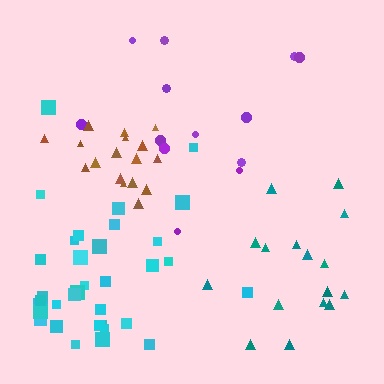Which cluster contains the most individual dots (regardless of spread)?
Cyan (34).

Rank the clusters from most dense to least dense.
brown, cyan, teal, purple.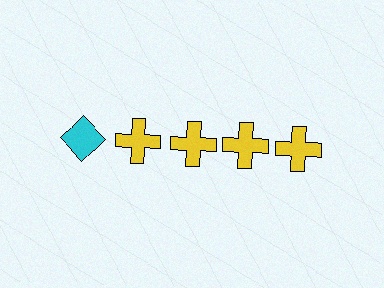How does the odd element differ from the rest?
It differs in both color (cyan instead of yellow) and shape (diamond instead of cross).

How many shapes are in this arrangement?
There are 5 shapes arranged in a grid pattern.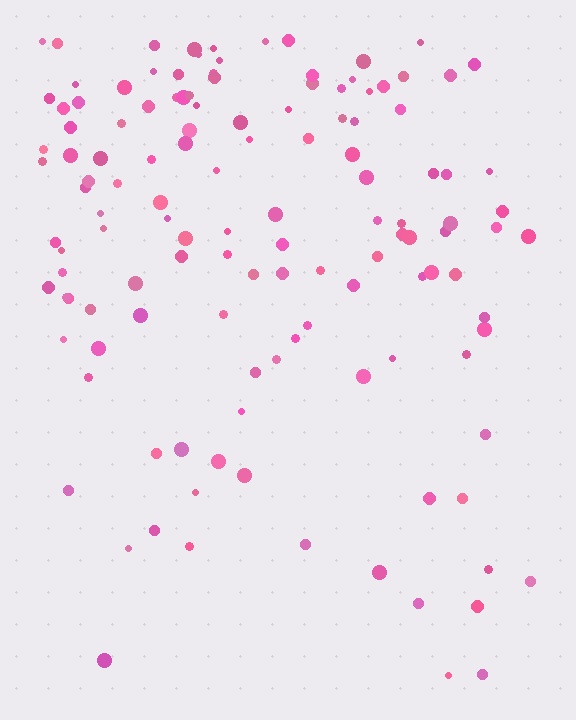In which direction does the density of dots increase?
From bottom to top, with the top side densest.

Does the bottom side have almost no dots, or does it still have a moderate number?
Still a moderate number, just noticeably fewer than the top.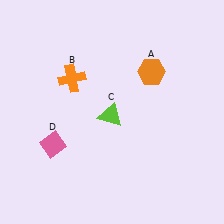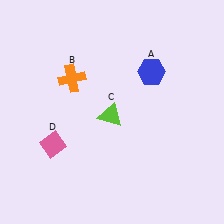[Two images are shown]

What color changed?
The hexagon (A) changed from orange in Image 1 to blue in Image 2.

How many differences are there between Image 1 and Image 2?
There is 1 difference between the two images.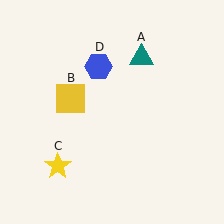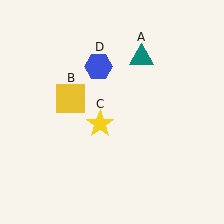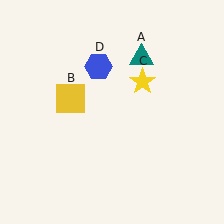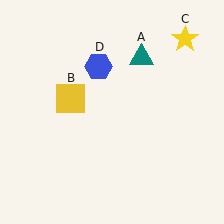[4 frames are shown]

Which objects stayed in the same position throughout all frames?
Teal triangle (object A) and yellow square (object B) and blue hexagon (object D) remained stationary.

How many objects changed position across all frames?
1 object changed position: yellow star (object C).